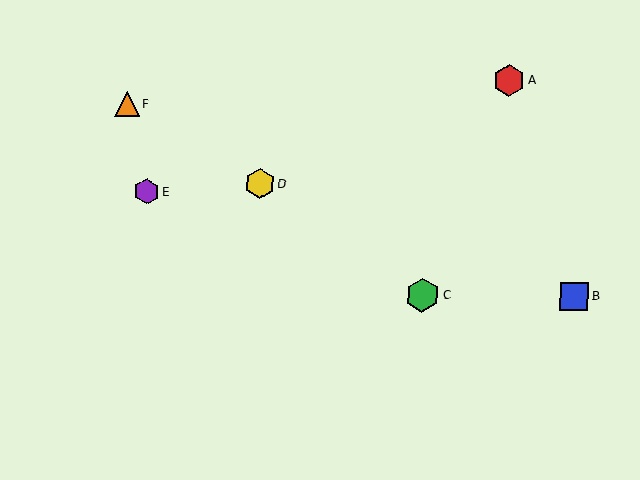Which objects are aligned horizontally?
Objects B, C are aligned horizontally.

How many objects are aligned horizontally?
2 objects (B, C) are aligned horizontally.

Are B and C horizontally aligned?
Yes, both are at y≈296.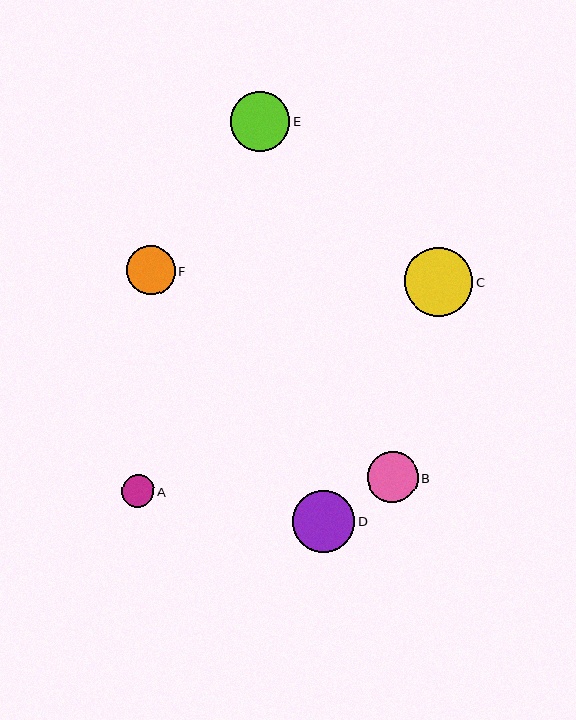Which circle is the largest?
Circle C is the largest with a size of approximately 68 pixels.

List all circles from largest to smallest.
From largest to smallest: C, D, E, B, F, A.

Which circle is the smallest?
Circle A is the smallest with a size of approximately 32 pixels.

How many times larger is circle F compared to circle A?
Circle F is approximately 1.5 times the size of circle A.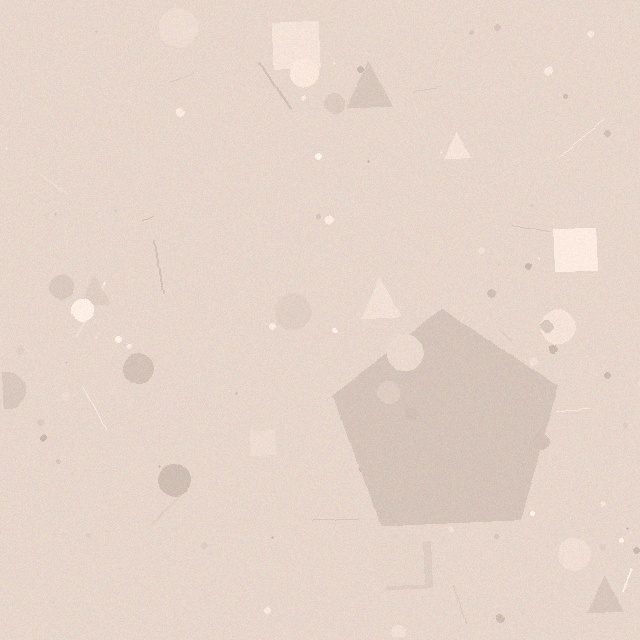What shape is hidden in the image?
A pentagon is hidden in the image.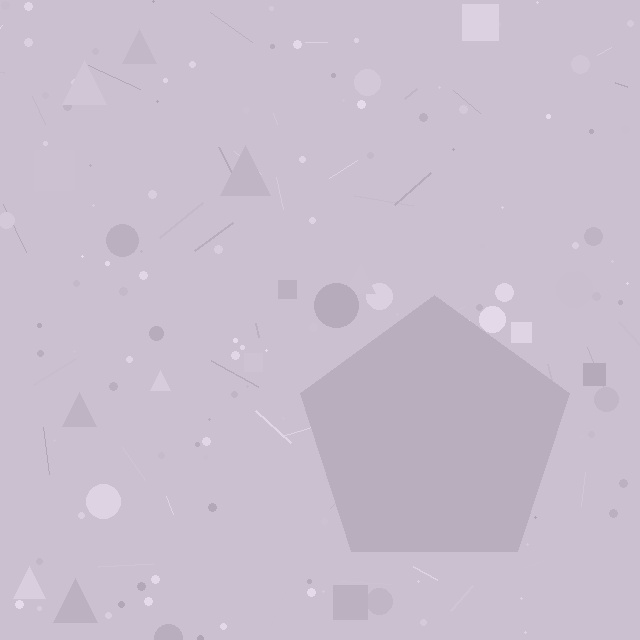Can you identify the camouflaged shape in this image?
The camouflaged shape is a pentagon.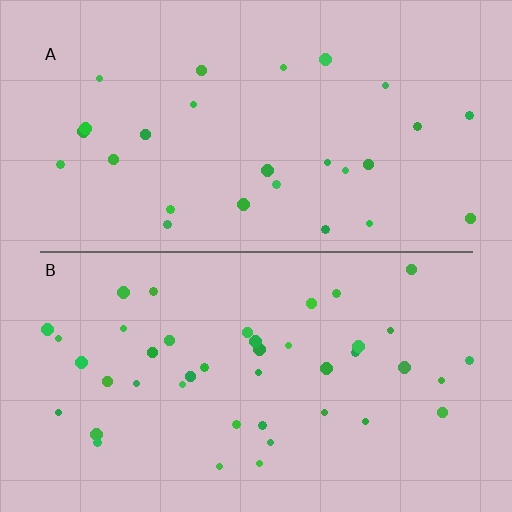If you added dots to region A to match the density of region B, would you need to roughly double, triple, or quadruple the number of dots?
Approximately double.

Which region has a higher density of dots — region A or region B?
B (the bottom).